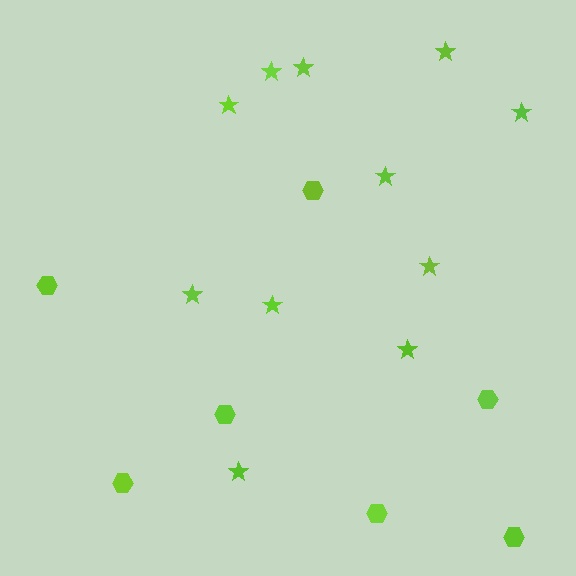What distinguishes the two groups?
There are 2 groups: one group of stars (11) and one group of hexagons (7).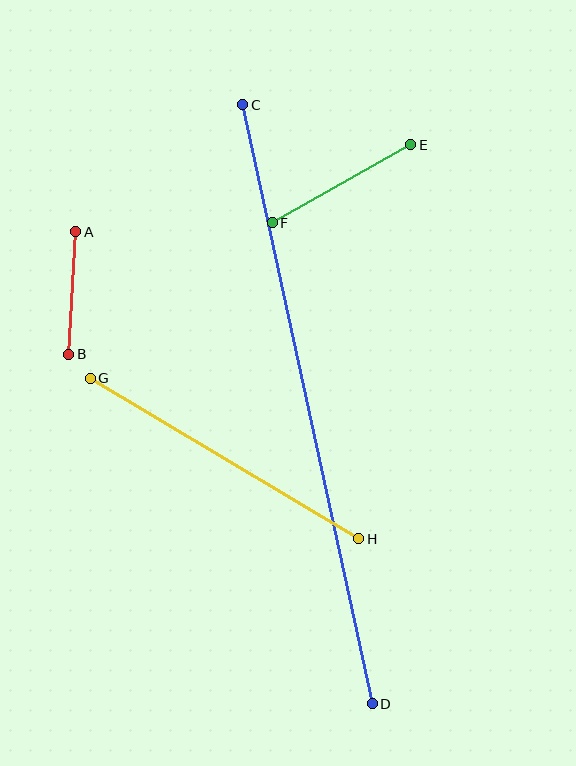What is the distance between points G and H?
The distance is approximately 313 pixels.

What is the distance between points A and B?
The distance is approximately 122 pixels.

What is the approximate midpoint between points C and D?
The midpoint is at approximately (307, 404) pixels.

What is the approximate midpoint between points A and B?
The midpoint is at approximately (72, 293) pixels.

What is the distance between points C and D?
The distance is approximately 613 pixels.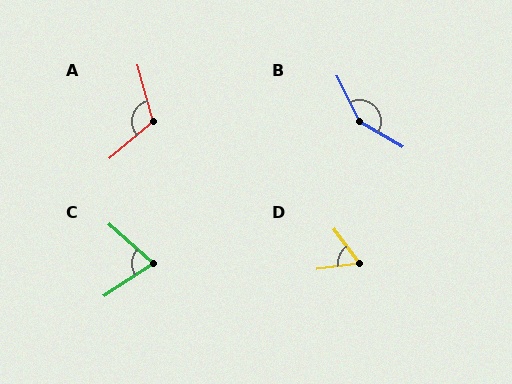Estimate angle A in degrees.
Approximately 116 degrees.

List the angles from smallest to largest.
D (61°), C (74°), A (116°), B (146°).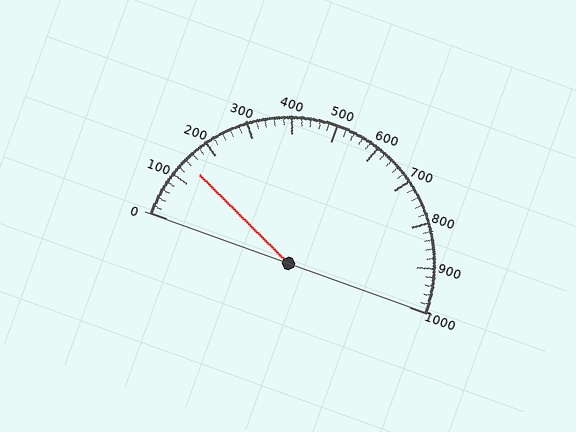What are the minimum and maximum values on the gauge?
The gauge ranges from 0 to 1000.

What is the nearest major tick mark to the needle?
The nearest major tick mark is 100.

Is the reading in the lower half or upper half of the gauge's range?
The reading is in the lower half of the range (0 to 1000).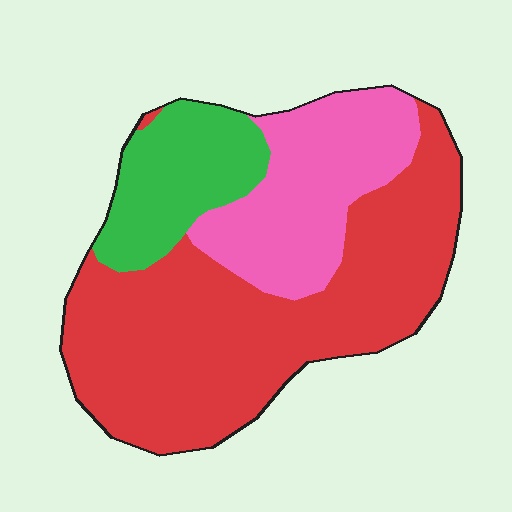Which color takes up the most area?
Red, at roughly 55%.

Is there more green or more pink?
Pink.